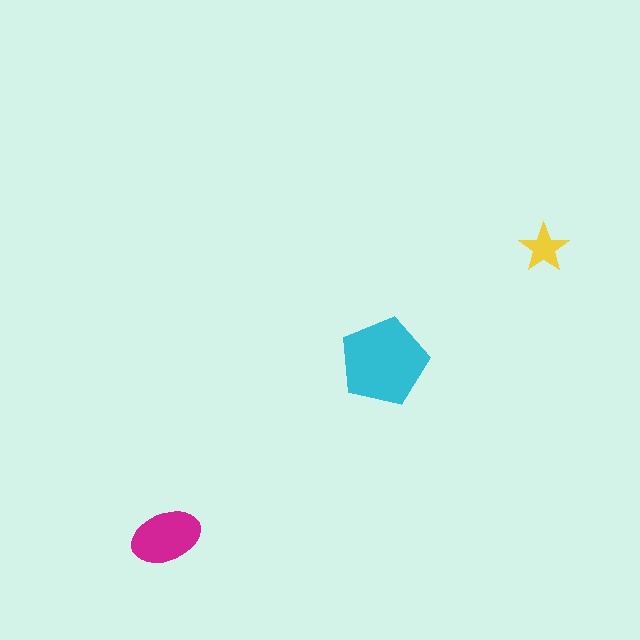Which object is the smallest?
The yellow star.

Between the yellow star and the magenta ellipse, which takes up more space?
The magenta ellipse.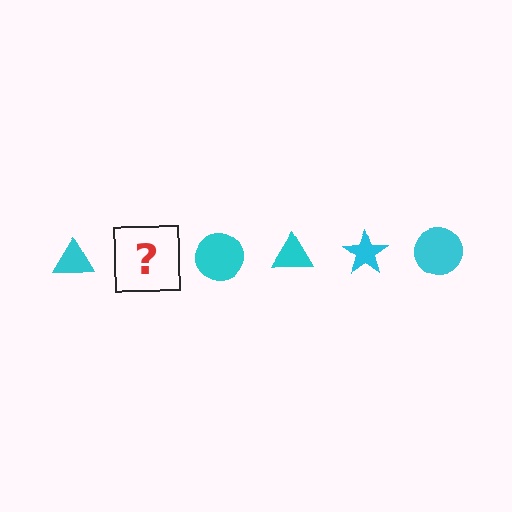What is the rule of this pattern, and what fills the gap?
The rule is that the pattern cycles through triangle, star, circle shapes in cyan. The gap should be filled with a cyan star.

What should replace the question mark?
The question mark should be replaced with a cyan star.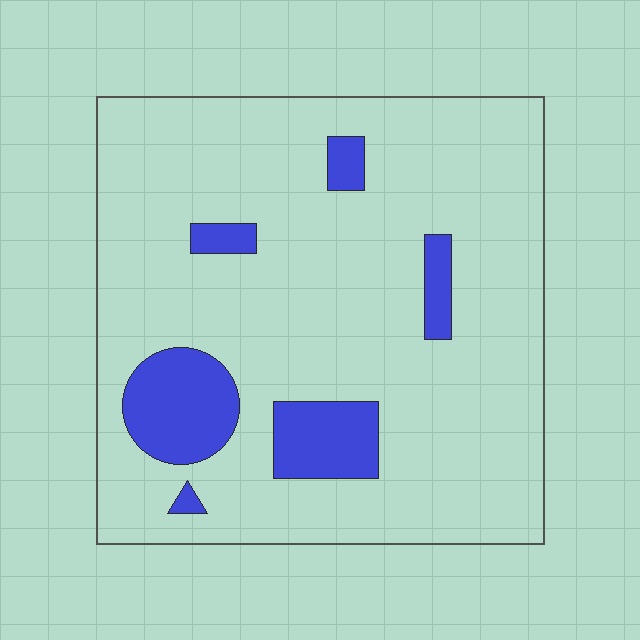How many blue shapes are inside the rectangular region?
6.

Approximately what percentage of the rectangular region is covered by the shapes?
Approximately 15%.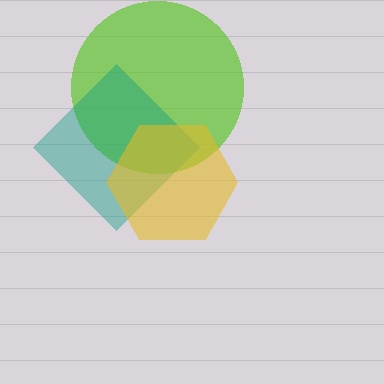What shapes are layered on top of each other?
The layered shapes are: a lime circle, a teal diamond, a yellow hexagon.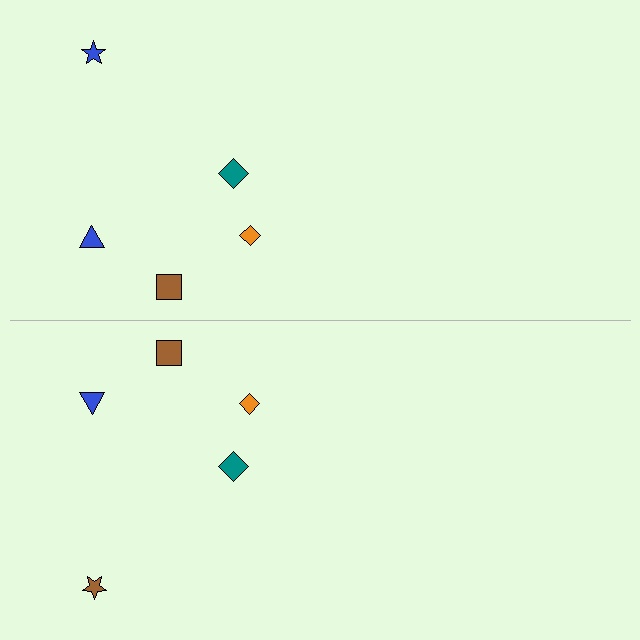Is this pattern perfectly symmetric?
No, the pattern is not perfectly symmetric. The brown star on the bottom side breaks the symmetry — its mirror counterpart is blue.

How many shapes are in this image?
There are 10 shapes in this image.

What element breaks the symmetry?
The brown star on the bottom side breaks the symmetry — its mirror counterpart is blue.